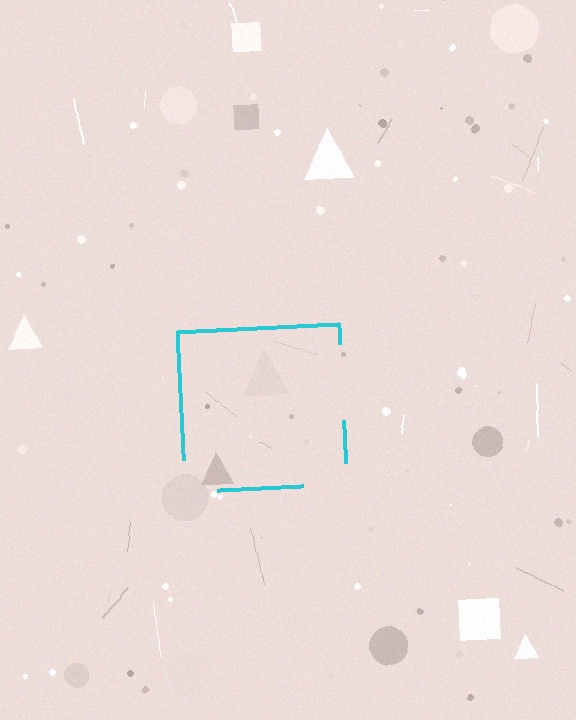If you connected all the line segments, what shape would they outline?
They would outline a square.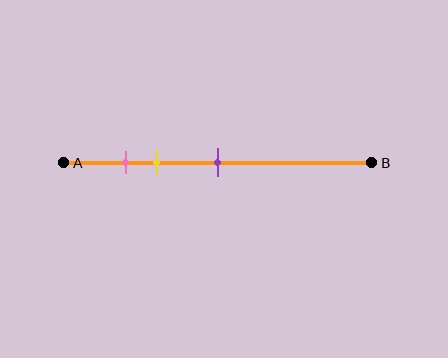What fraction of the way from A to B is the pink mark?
The pink mark is approximately 20% (0.2) of the way from A to B.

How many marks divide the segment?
There are 3 marks dividing the segment.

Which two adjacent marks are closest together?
The pink and yellow marks are the closest adjacent pair.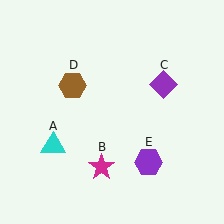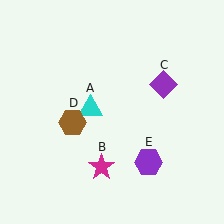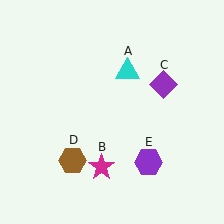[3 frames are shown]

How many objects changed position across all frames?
2 objects changed position: cyan triangle (object A), brown hexagon (object D).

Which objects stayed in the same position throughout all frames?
Magenta star (object B) and purple diamond (object C) and purple hexagon (object E) remained stationary.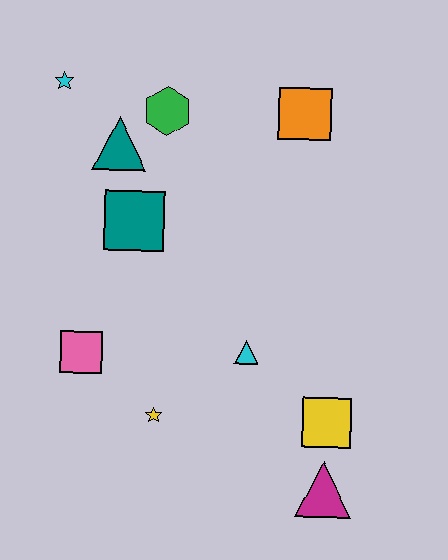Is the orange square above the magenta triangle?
Yes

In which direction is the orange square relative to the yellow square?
The orange square is above the yellow square.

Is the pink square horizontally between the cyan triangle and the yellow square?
No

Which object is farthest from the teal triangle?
The magenta triangle is farthest from the teal triangle.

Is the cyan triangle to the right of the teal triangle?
Yes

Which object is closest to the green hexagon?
The teal triangle is closest to the green hexagon.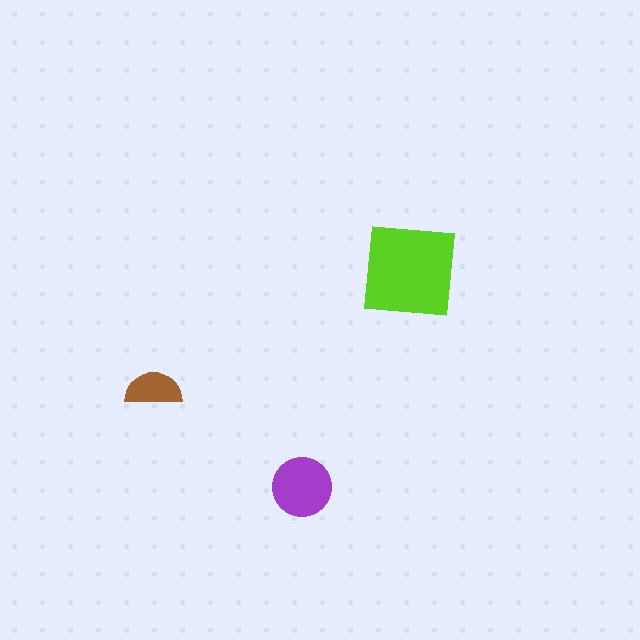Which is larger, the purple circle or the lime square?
The lime square.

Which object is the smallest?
The brown semicircle.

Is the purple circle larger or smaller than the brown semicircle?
Larger.